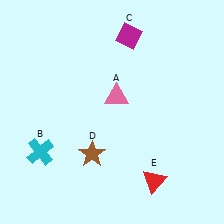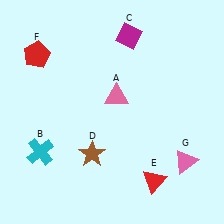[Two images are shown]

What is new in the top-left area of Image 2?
A red pentagon (F) was added in the top-left area of Image 2.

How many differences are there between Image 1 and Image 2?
There are 2 differences between the two images.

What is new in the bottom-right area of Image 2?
A pink triangle (G) was added in the bottom-right area of Image 2.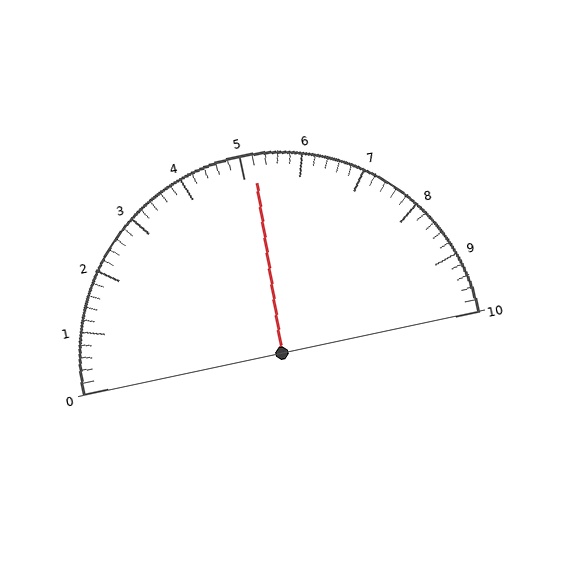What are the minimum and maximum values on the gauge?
The gauge ranges from 0 to 10.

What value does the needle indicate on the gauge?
The needle indicates approximately 5.2.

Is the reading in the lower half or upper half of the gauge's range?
The reading is in the upper half of the range (0 to 10).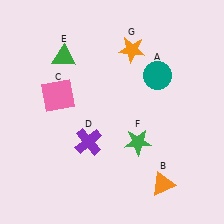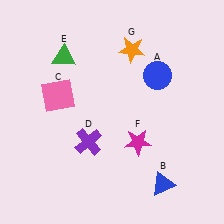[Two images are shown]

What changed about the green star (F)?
In Image 1, F is green. In Image 2, it changed to magenta.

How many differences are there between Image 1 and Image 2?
There are 3 differences between the two images.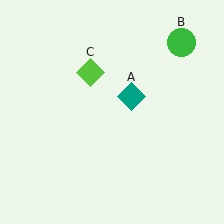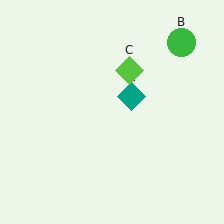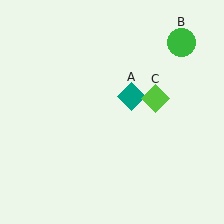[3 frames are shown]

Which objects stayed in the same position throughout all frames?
Teal diamond (object A) and green circle (object B) remained stationary.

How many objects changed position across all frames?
1 object changed position: lime diamond (object C).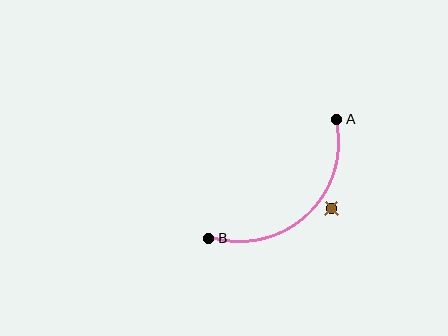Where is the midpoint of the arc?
The arc midpoint is the point on the curve farthest from the straight line joining A and B. It sits below and to the right of that line.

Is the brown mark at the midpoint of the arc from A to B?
No — the brown mark does not lie on the arc at all. It sits slightly outside the curve.